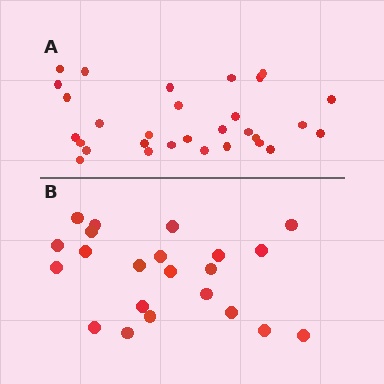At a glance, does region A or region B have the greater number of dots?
Region A (the top region) has more dots.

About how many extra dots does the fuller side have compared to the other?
Region A has roughly 8 or so more dots than region B.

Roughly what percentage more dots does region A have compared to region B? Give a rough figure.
About 35% more.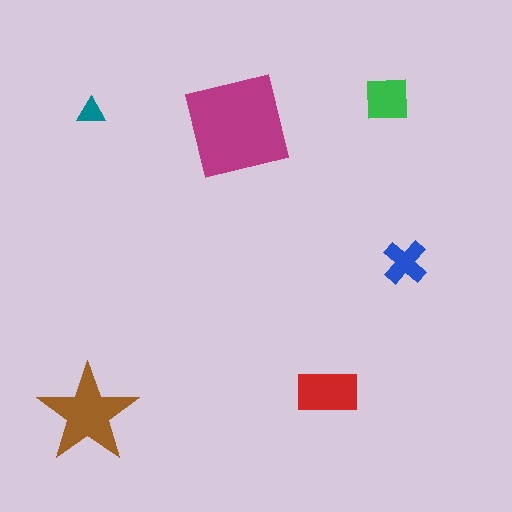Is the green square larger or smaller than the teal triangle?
Larger.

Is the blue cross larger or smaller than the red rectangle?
Smaller.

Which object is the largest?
The magenta square.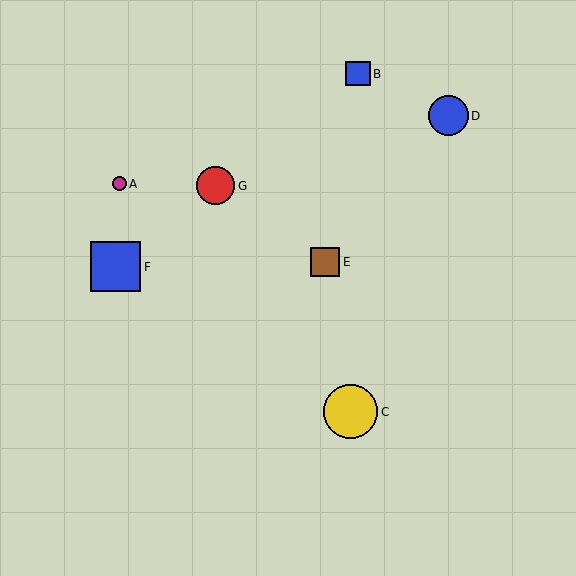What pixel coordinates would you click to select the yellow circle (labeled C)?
Click at (351, 412) to select the yellow circle C.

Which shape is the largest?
The yellow circle (labeled C) is the largest.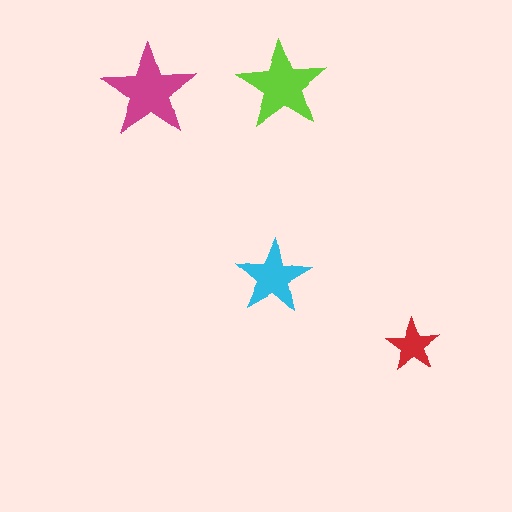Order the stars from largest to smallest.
the magenta one, the lime one, the cyan one, the red one.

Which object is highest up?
The magenta star is topmost.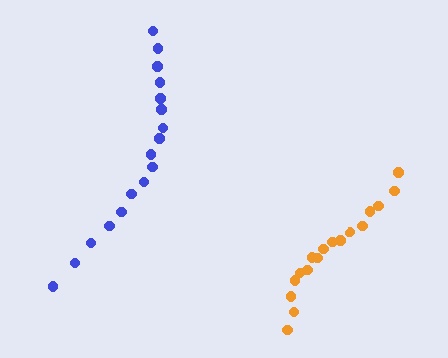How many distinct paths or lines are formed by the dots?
There are 2 distinct paths.